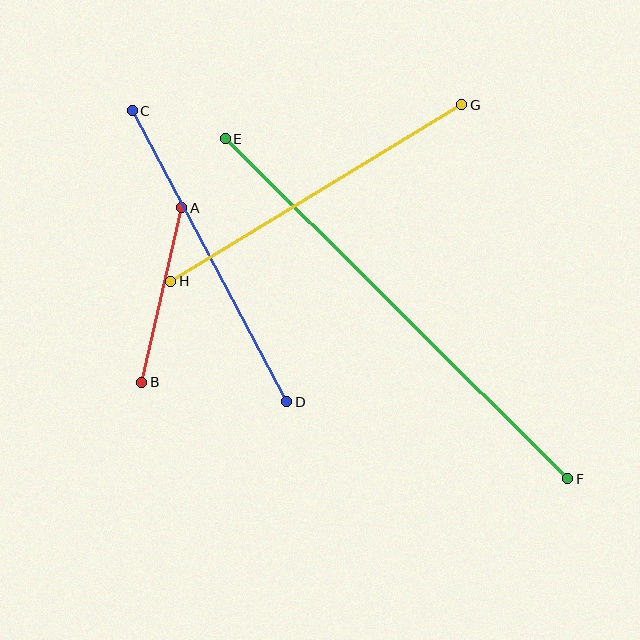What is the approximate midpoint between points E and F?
The midpoint is at approximately (397, 309) pixels.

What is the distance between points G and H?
The distance is approximately 340 pixels.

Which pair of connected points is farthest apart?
Points E and F are farthest apart.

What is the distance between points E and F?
The distance is approximately 482 pixels.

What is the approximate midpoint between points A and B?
The midpoint is at approximately (162, 295) pixels.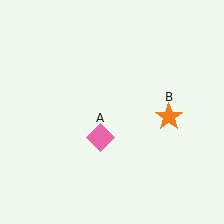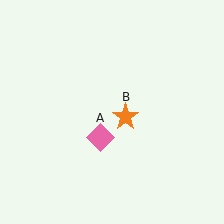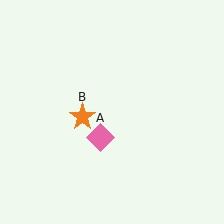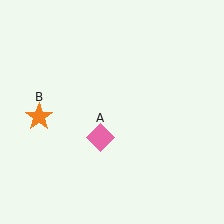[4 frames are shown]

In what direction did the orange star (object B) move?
The orange star (object B) moved left.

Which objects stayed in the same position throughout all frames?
Pink diamond (object A) remained stationary.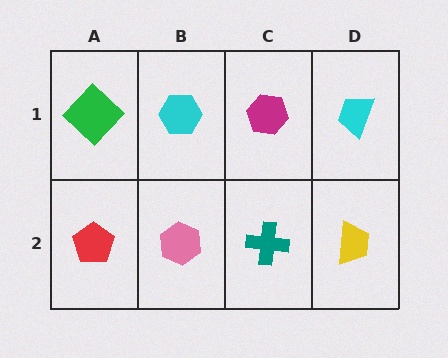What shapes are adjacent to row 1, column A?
A red pentagon (row 2, column A), a cyan hexagon (row 1, column B).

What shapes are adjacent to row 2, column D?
A cyan trapezoid (row 1, column D), a teal cross (row 2, column C).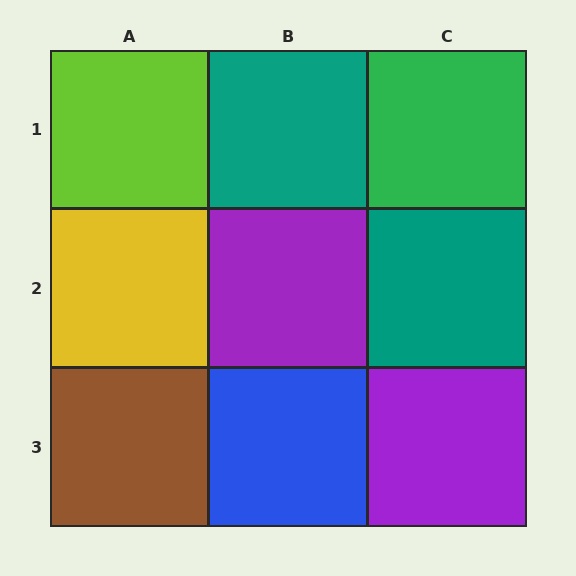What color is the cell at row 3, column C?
Purple.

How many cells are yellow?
1 cell is yellow.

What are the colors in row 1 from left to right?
Lime, teal, green.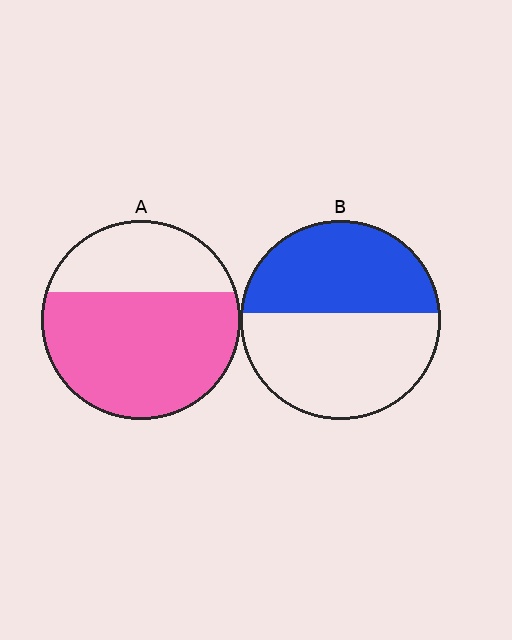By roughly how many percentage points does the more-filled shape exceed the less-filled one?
By roughly 20 percentage points (A over B).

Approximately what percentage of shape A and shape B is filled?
A is approximately 70% and B is approximately 45%.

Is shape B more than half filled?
No.